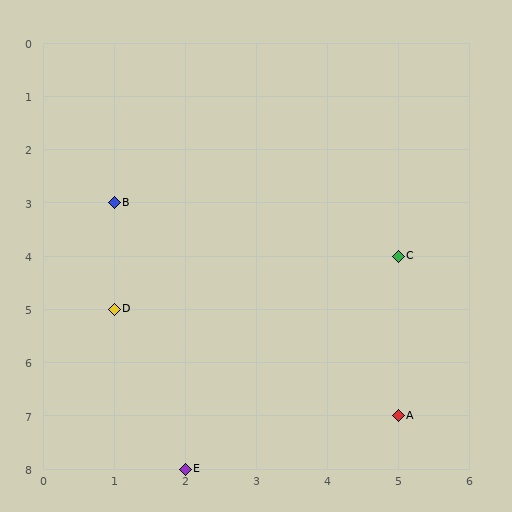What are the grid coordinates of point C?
Point C is at grid coordinates (5, 4).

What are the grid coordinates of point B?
Point B is at grid coordinates (1, 3).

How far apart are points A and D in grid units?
Points A and D are 4 columns and 2 rows apart (about 4.5 grid units diagonally).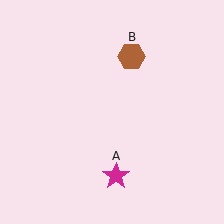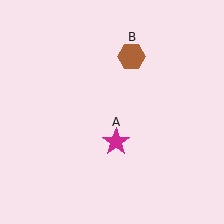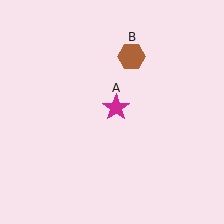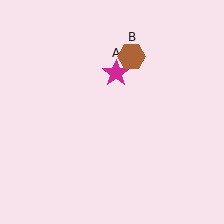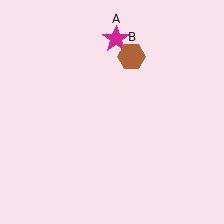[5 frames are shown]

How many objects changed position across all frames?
1 object changed position: magenta star (object A).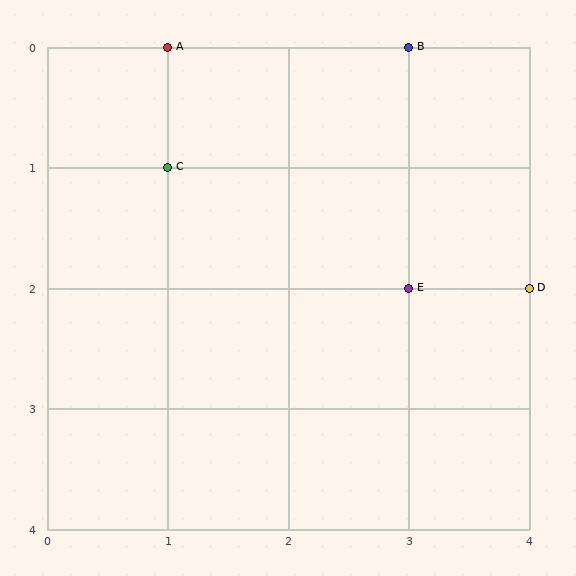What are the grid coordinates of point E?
Point E is at grid coordinates (3, 2).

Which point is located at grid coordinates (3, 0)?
Point B is at (3, 0).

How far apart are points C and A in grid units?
Points C and A are 1 row apart.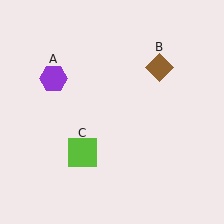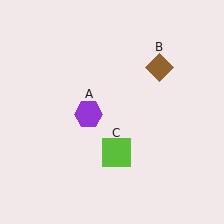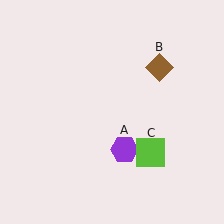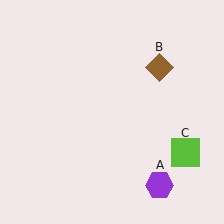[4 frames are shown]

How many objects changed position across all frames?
2 objects changed position: purple hexagon (object A), lime square (object C).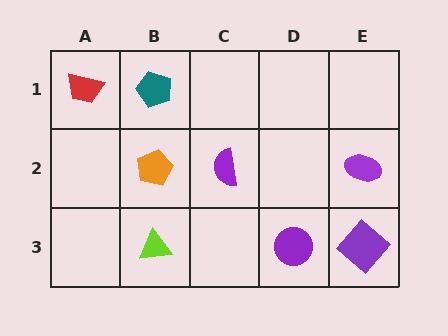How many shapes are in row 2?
3 shapes.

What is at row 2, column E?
A purple ellipse.